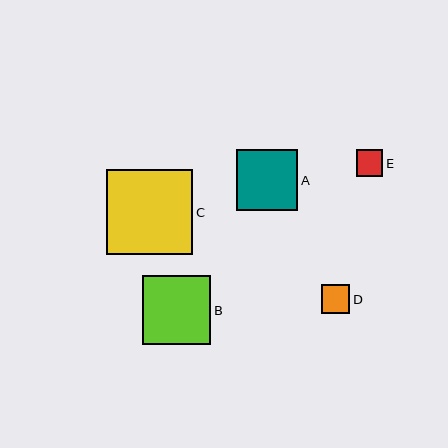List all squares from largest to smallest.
From largest to smallest: C, B, A, D, E.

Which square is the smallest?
Square E is the smallest with a size of approximately 27 pixels.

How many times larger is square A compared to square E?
Square A is approximately 2.3 times the size of square E.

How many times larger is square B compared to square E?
Square B is approximately 2.6 times the size of square E.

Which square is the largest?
Square C is the largest with a size of approximately 86 pixels.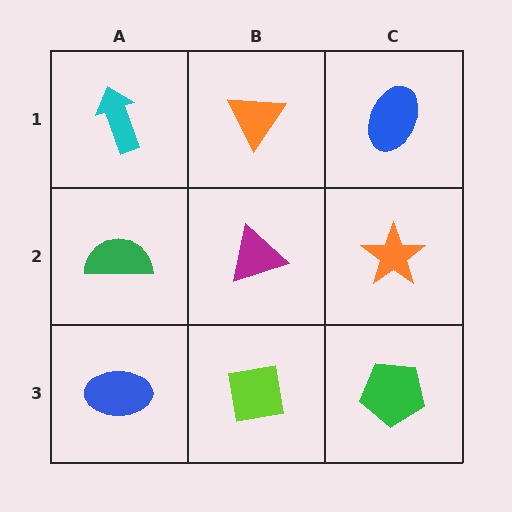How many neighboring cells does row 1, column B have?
3.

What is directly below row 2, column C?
A green pentagon.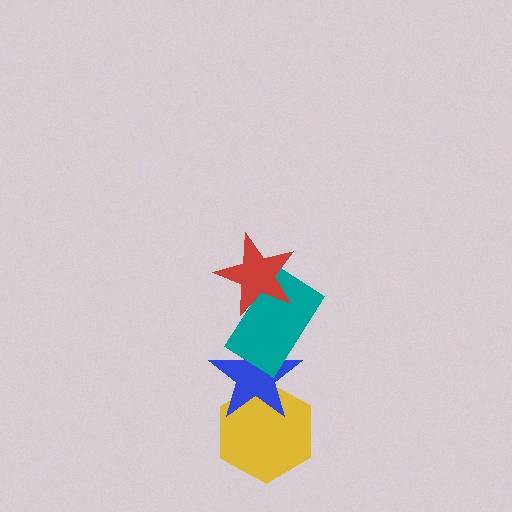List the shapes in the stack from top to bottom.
From top to bottom: the red star, the teal rectangle, the blue star, the yellow hexagon.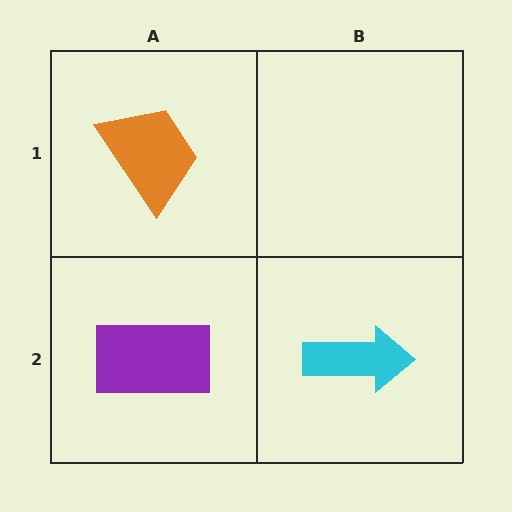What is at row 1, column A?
An orange trapezoid.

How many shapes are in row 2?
2 shapes.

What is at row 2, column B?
A cyan arrow.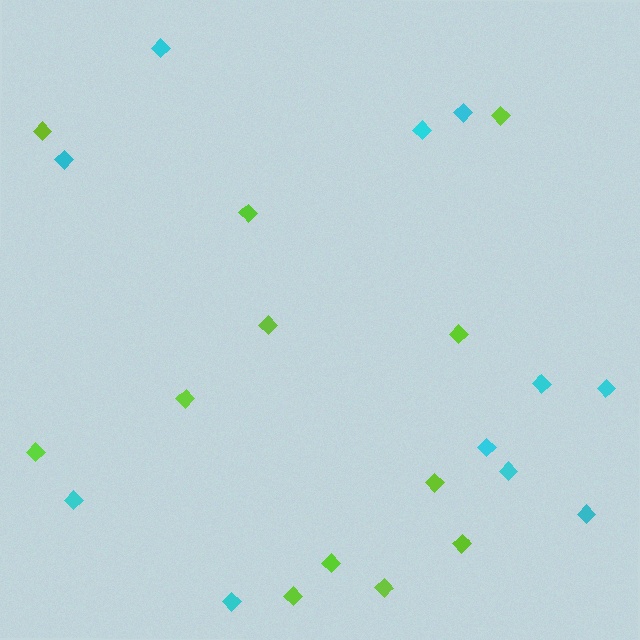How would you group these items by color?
There are 2 groups: one group of lime diamonds (12) and one group of cyan diamonds (11).